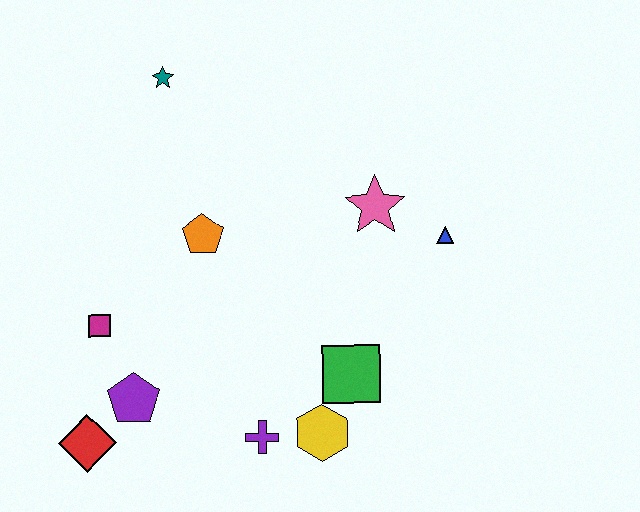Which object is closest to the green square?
The yellow hexagon is closest to the green square.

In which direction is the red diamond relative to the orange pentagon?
The red diamond is below the orange pentagon.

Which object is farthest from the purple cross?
The teal star is farthest from the purple cross.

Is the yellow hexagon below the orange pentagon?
Yes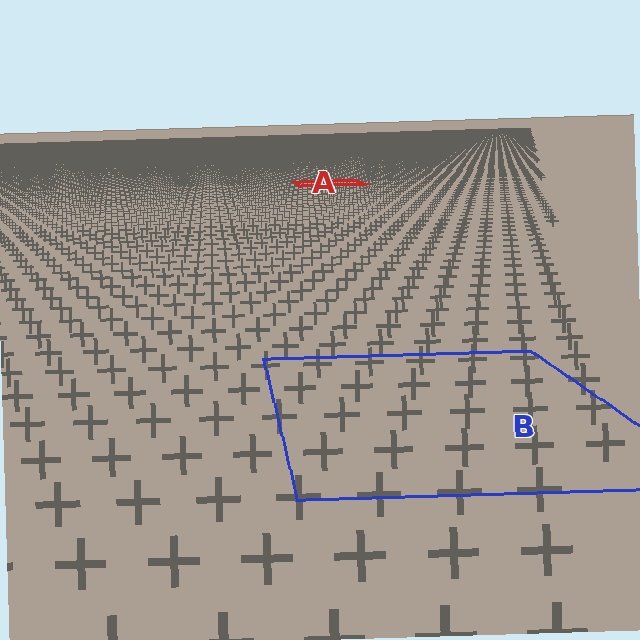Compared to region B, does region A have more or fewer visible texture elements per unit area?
Region A has more texture elements per unit area — they are packed more densely because it is farther away.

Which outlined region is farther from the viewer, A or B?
Region A is farther from the viewer — the texture elements inside it appear smaller and more densely packed.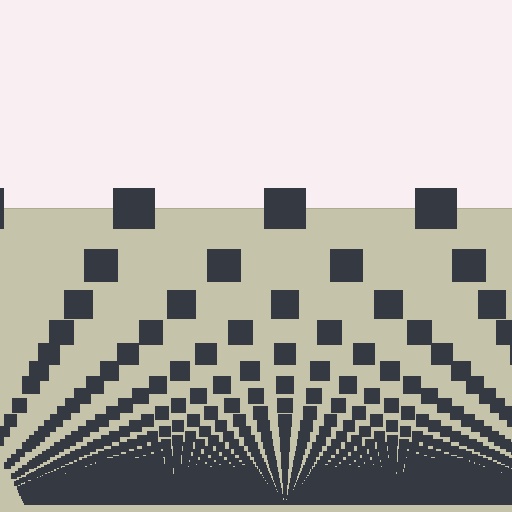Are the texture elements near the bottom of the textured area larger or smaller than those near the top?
Smaller. The gradient is inverted — elements near the bottom are smaller and denser.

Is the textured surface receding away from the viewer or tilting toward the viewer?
The surface appears to tilt toward the viewer. Texture elements get larger and sparser toward the top.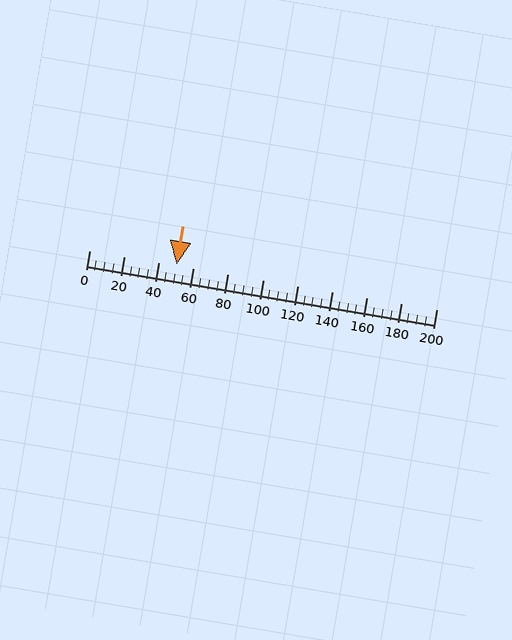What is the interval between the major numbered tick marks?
The major tick marks are spaced 20 units apart.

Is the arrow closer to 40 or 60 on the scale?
The arrow is closer to 60.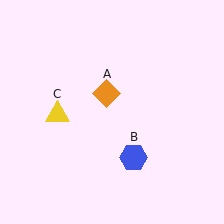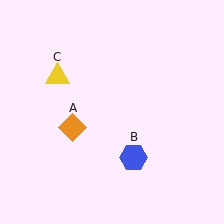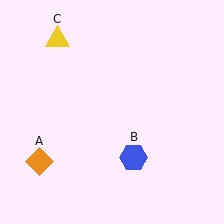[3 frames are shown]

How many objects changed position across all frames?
2 objects changed position: orange diamond (object A), yellow triangle (object C).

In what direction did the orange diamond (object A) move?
The orange diamond (object A) moved down and to the left.